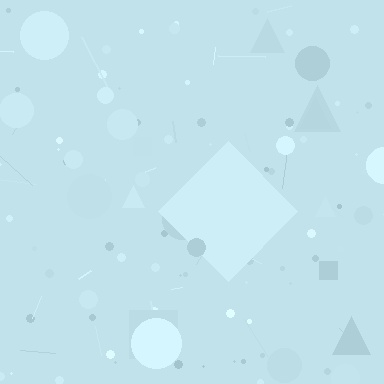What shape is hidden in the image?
A diamond is hidden in the image.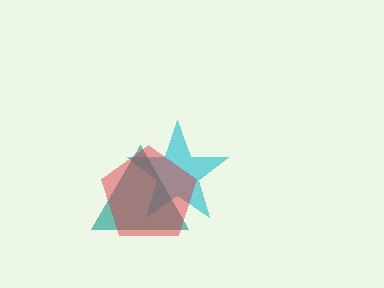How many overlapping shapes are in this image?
There are 3 overlapping shapes in the image.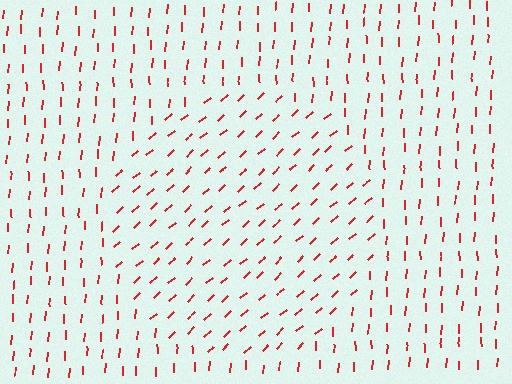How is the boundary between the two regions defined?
The boundary is defined purely by a change in line orientation (approximately 45 degrees difference). All lines are the same color and thickness.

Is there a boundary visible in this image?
Yes, there is a texture boundary formed by a change in line orientation.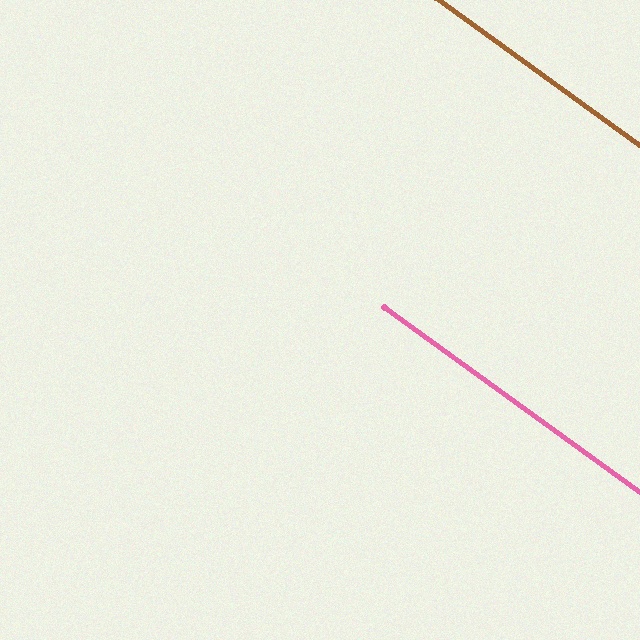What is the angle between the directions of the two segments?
Approximately 0 degrees.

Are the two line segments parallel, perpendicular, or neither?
Parallel — their directions differ by only 0.1°.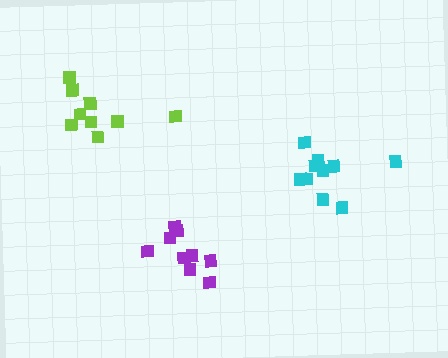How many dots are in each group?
Group 1: 10 dots, Group 2: 9 dots, Group 3: 9 dots (28 total).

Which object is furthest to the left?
The lime cluster is leftmost.